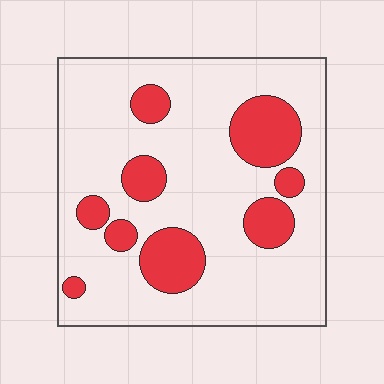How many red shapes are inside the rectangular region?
9.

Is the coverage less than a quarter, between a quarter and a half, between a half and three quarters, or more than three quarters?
Less than a quarter.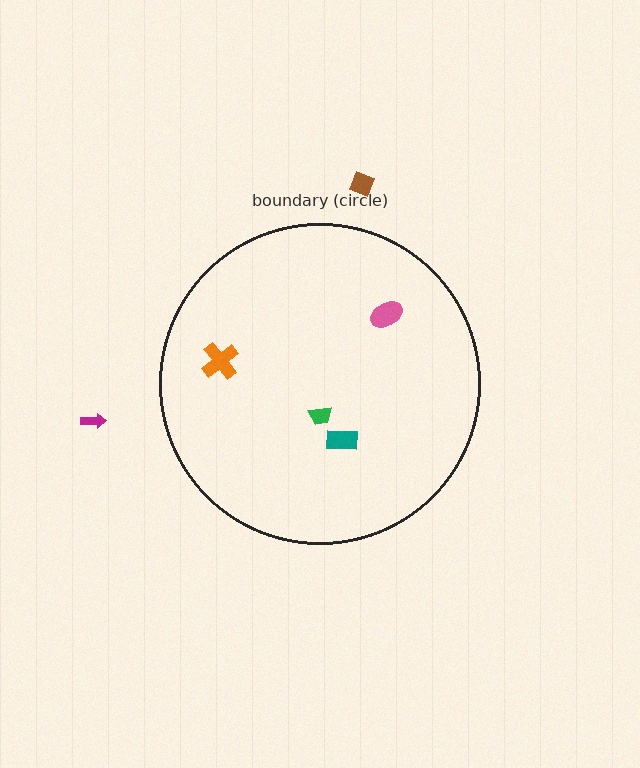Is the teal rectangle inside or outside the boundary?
Inside.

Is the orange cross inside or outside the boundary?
Inside.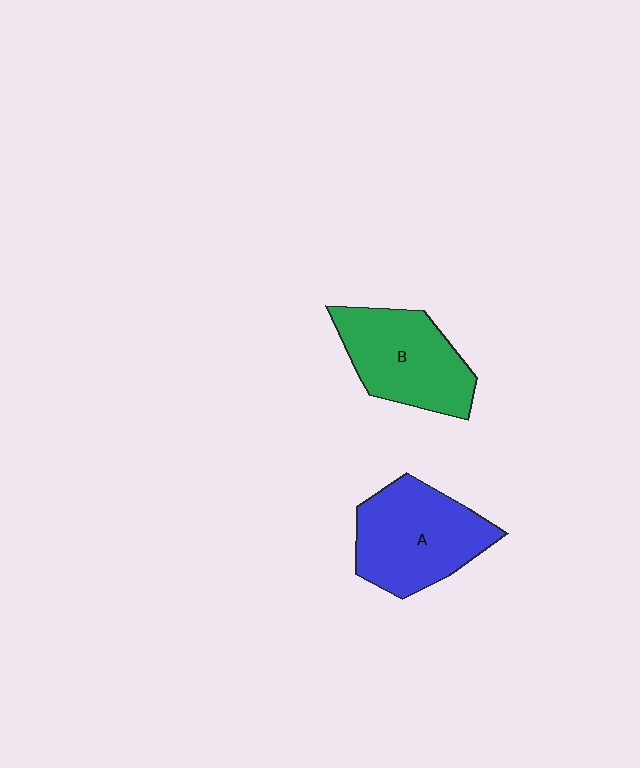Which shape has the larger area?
Shape A (blue).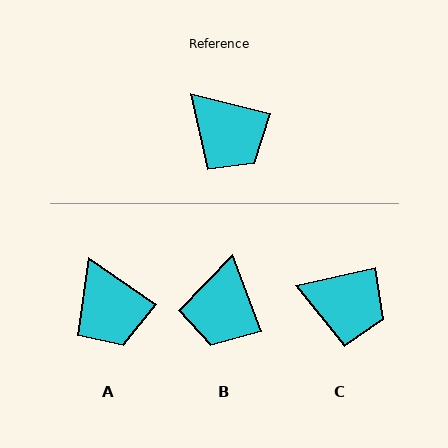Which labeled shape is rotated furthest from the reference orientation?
B, about 56 degrees away.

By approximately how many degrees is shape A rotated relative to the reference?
Approximately 21 degrees clockwise.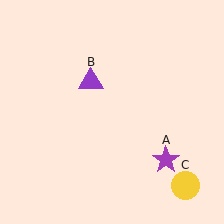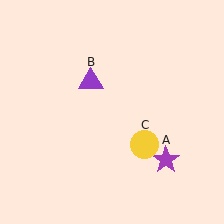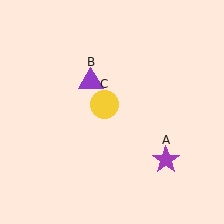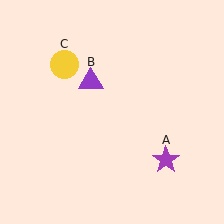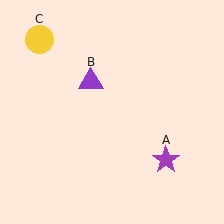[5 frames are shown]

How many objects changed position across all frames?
1 object changed position: yellow circle (object C).